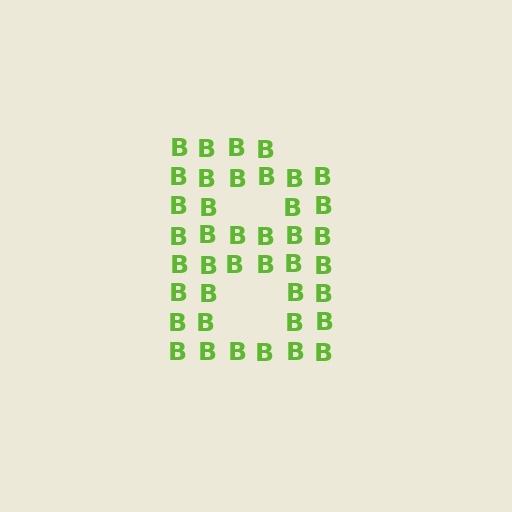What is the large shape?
The large shape is the letter B.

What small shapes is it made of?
It is made of small letter B's.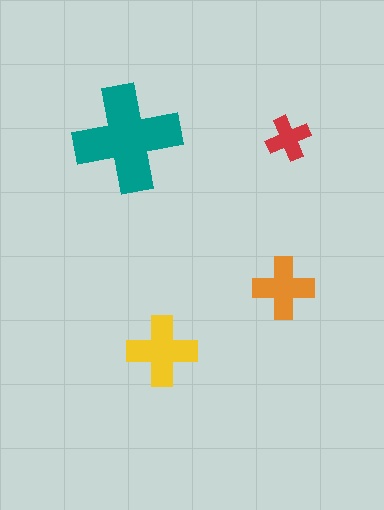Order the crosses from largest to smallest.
the teal one, the yellow one, the orange one, the red one.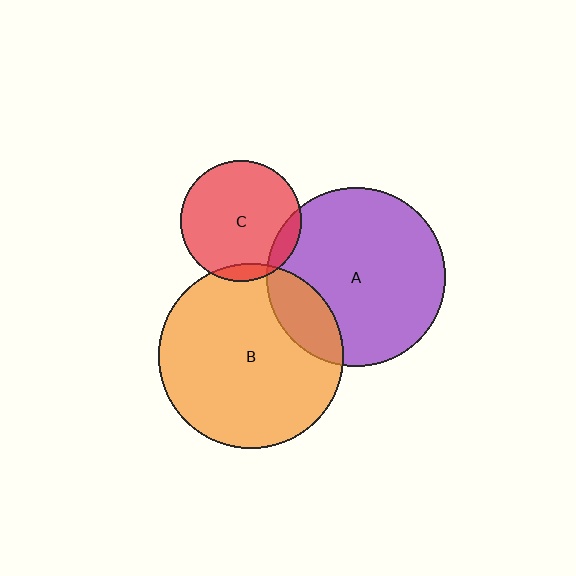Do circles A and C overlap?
Yes.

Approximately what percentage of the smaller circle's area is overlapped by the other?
Approximately 10%.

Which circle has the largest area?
Circle B (orange).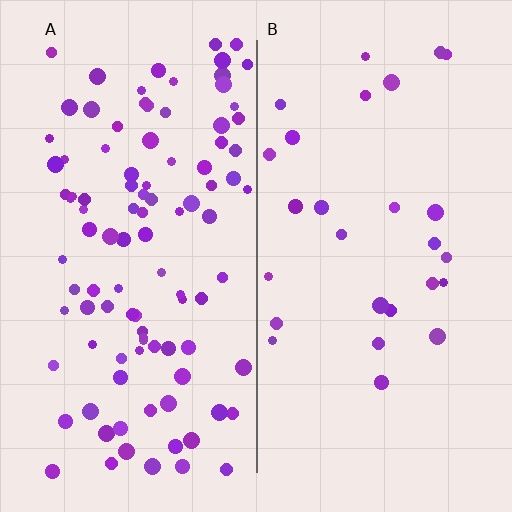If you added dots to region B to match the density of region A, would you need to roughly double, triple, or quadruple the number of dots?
Approximately quadruple.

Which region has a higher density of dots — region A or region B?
A (the left).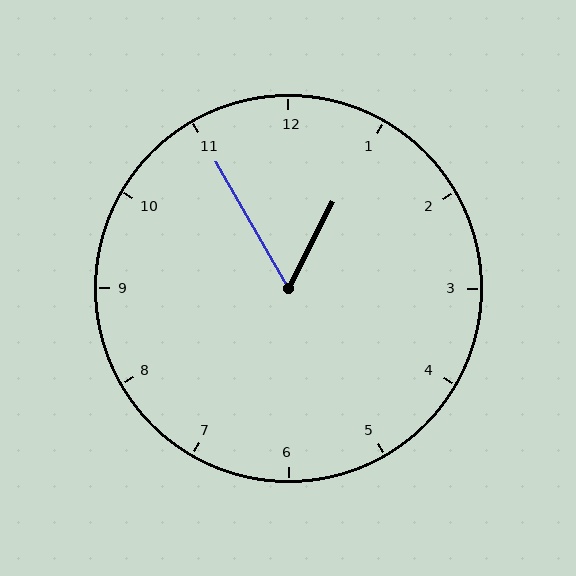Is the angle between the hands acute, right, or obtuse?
It is acute.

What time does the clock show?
12:55.